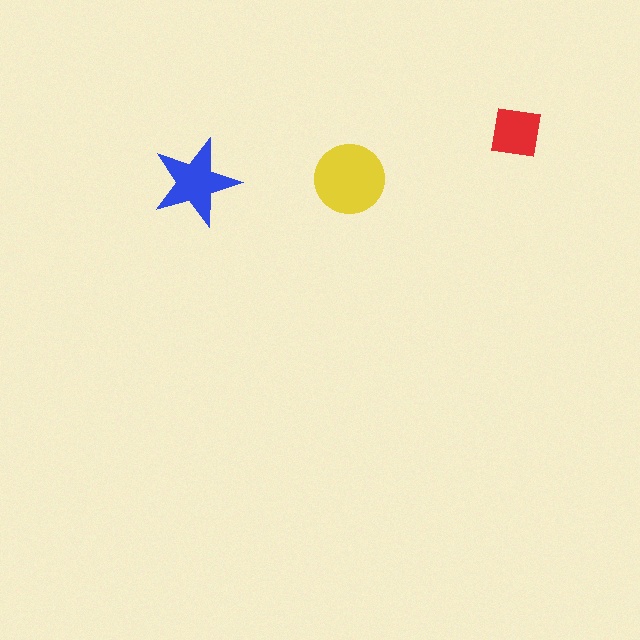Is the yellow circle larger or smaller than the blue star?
Larger.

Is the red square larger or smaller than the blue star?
Smaller.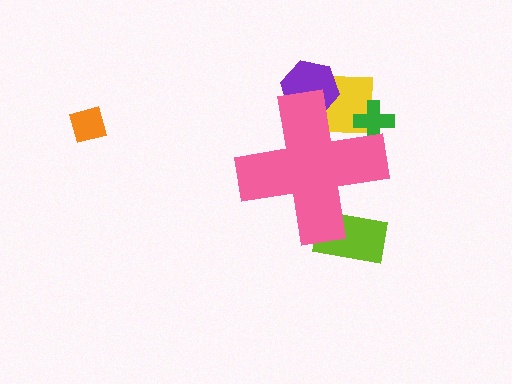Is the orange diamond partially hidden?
No, the orange diamond is fully visible.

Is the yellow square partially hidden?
Yes, the yellow square is partially hidden behind the pink cross.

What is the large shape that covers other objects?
A pink cross.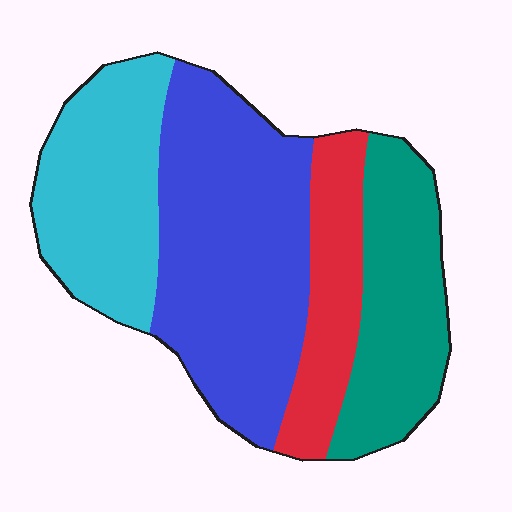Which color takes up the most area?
Blue, at roughly 40%.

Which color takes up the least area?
Red, at roughly 15%.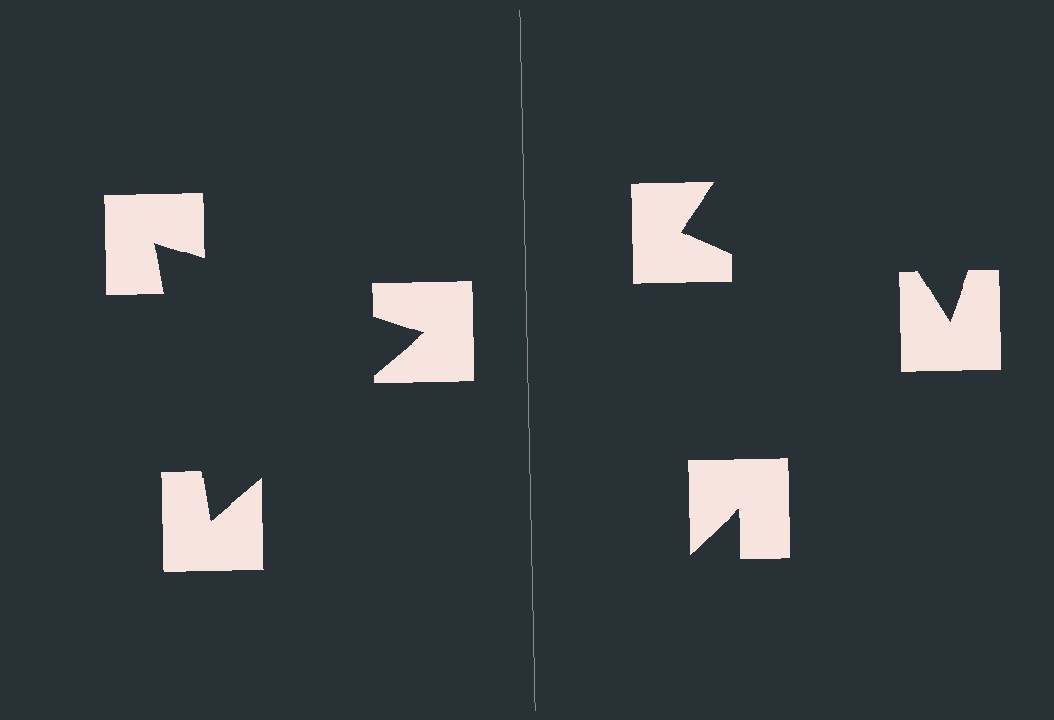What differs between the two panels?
The notched squares are positioned identically on both sides; only the wedge orientations differ. On the left they align to a triangle; on the right they are misaligned.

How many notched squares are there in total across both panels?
6 — 3 on each side.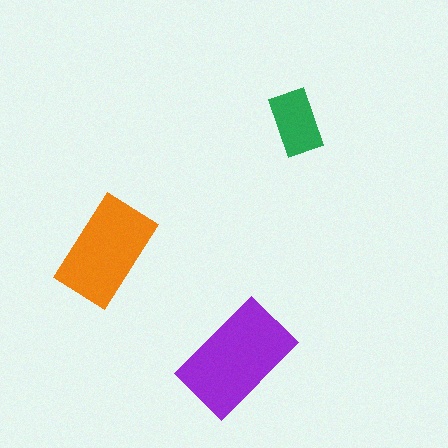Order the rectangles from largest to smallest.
the purple one, the orange one, the green one.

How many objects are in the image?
There are 3 objects in the image.